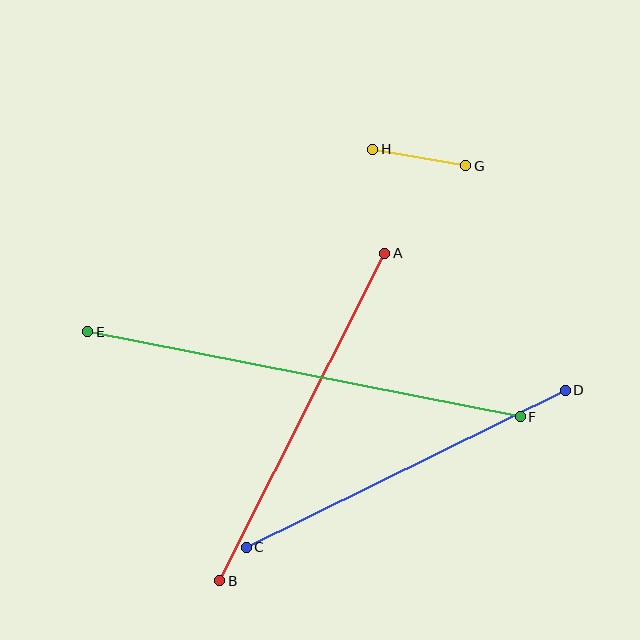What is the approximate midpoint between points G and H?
The midpoint is at approximately (419, 158) pixels.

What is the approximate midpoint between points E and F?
The midpoint is at approximately (304, 374) pixels.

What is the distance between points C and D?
The distance is approximately 356 pixels.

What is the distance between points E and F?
The distance is approximately 441 pixels.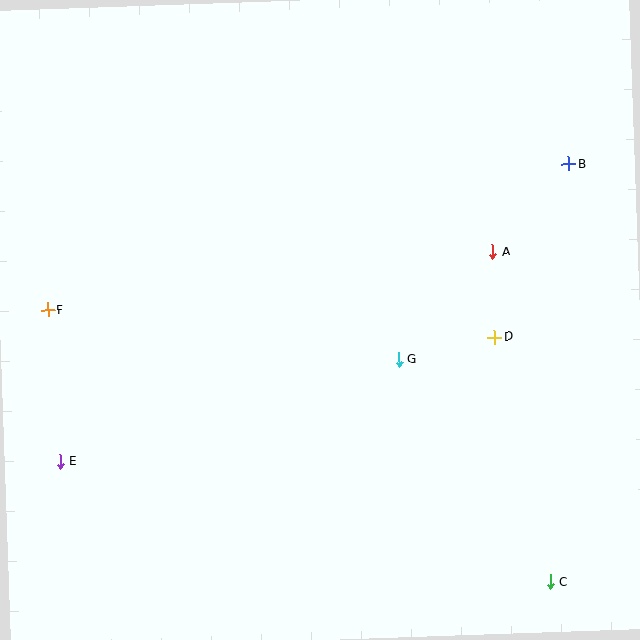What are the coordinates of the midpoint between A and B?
The midpoint between A and B is at (531, 208).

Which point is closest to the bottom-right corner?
Point C is closest to the bottom-right corner.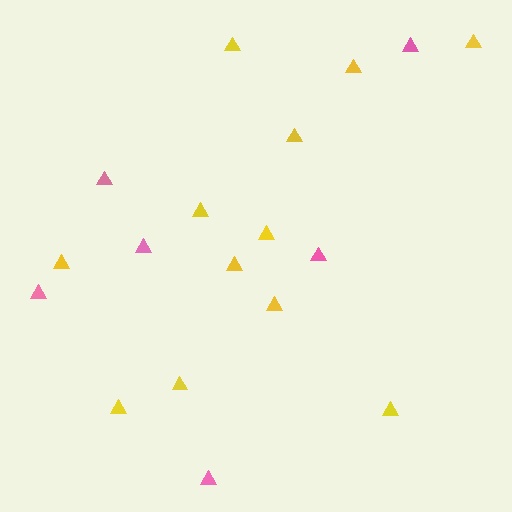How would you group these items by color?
There are 2 groups: one group of yellow triangles (12) and one group of pink triangles (6).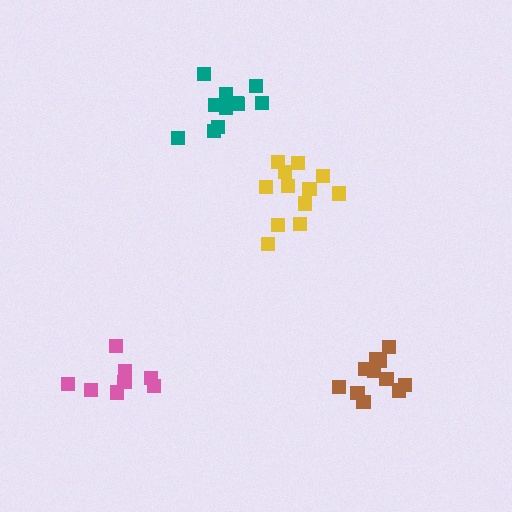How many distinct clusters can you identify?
There are 4 distinct clusters.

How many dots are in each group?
Group 1: 12 dots, Group 2: 11 dots, Group 3: 11 dots, Group 4: 8 dots (42 total).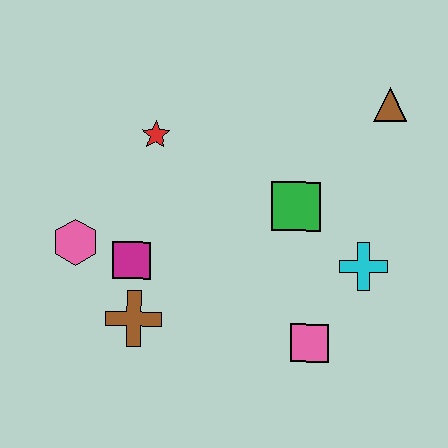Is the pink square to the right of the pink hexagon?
Yes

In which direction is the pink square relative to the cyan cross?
The pink square is below the cyan cross.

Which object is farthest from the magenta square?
The brown triangle is farthest from the magenta square.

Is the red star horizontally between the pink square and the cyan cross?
No